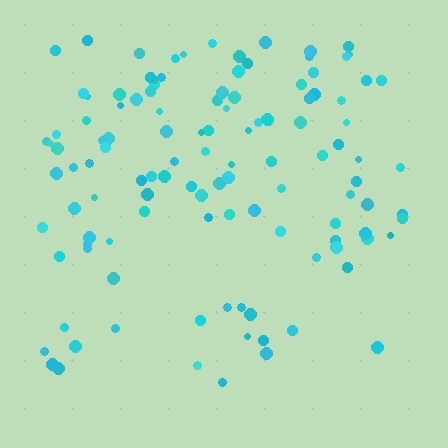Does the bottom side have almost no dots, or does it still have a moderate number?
Still a moderate number, just noticeably fewer than the top.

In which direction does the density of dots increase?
From bottom to top, with the top side densest.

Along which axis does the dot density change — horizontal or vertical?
Vertical.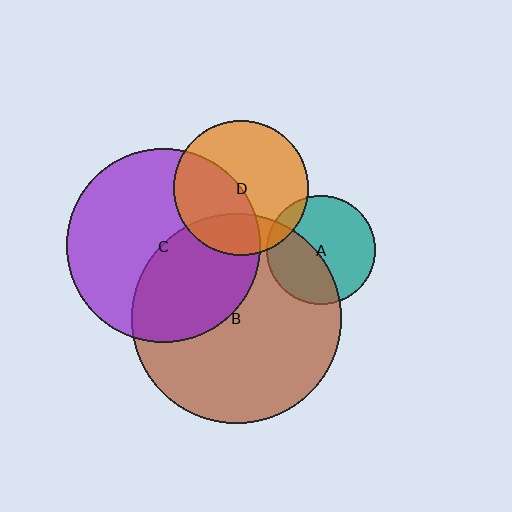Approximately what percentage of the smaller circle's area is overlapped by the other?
Approximately 40%.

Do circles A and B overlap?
Yes.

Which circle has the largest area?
Circle B (brown).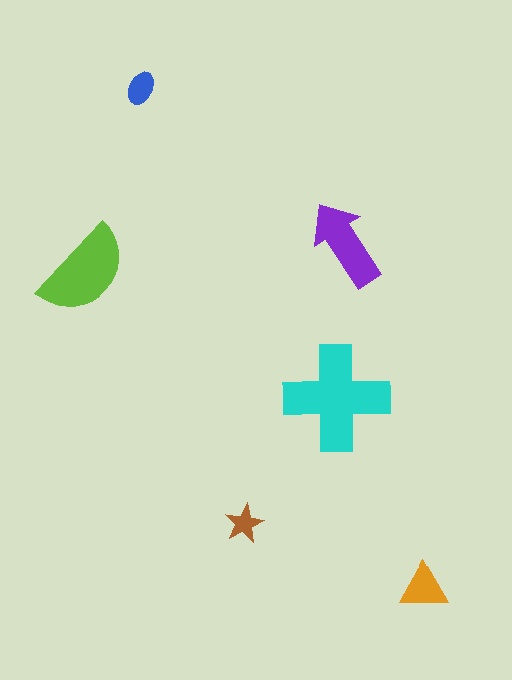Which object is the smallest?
The brown star.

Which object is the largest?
The cyan cross.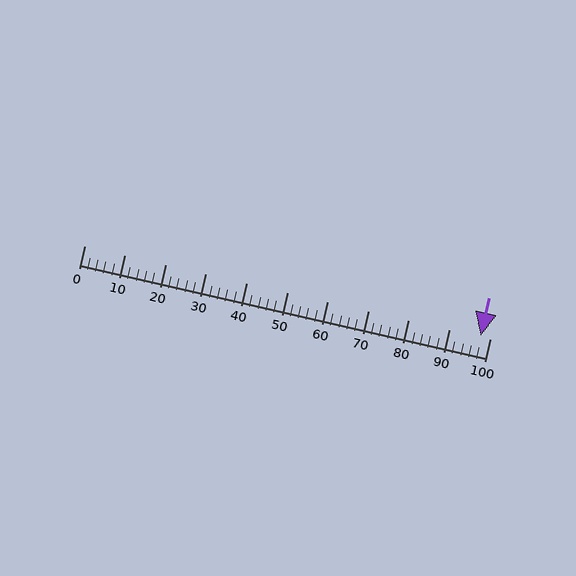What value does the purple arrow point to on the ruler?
The purple arrow points to approximately 98.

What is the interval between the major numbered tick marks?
The major tick marks are spaced 10 units apart.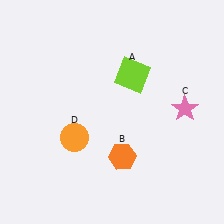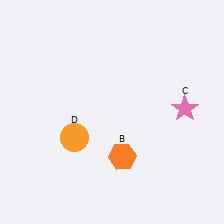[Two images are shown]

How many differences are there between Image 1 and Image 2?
There is 1 difference between the two images.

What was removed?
The lime square (A) was removed in Image 2.